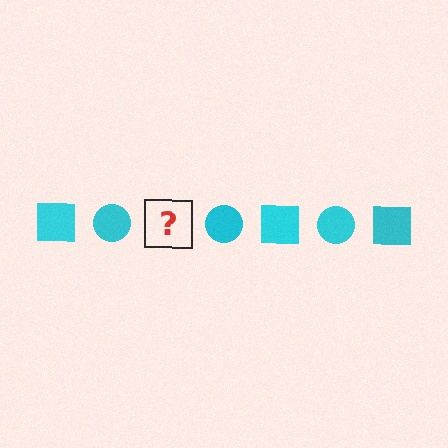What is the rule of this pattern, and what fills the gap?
The rule is that the pattern cycles through square, circle shapes in cyan. The gap should be filled with a cyan square.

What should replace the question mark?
The question mark should be replaced with a cyan square.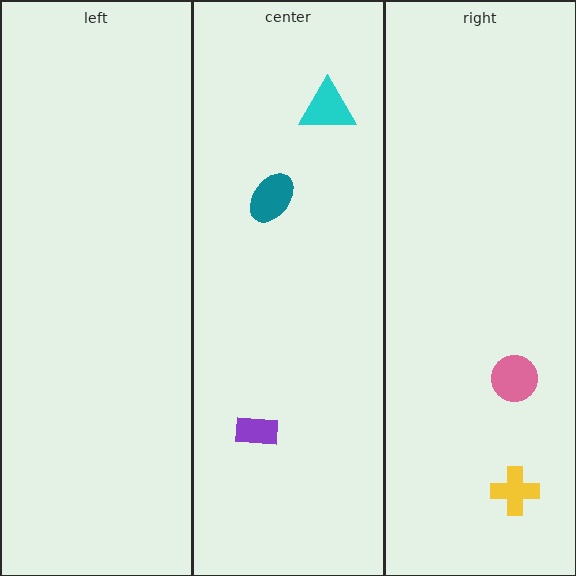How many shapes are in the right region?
2.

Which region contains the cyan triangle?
The center region.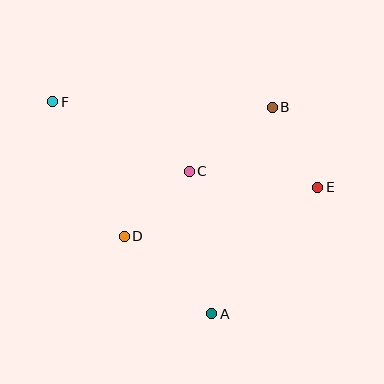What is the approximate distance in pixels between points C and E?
The distance between C and E is approximately 129 pixels.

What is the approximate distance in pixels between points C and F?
The distance between C and F is approximately 153 pixels.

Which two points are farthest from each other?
Points E and F are farthest from each other.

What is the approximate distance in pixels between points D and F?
The distance between D and F is approximately 152 pixels.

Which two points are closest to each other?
Points B and E are closest to each other.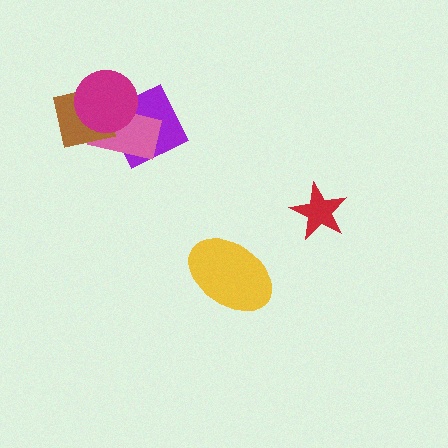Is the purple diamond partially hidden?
Yes, it is partially covered by another shape.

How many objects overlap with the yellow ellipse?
0 objects overlap with the yellow ellipse.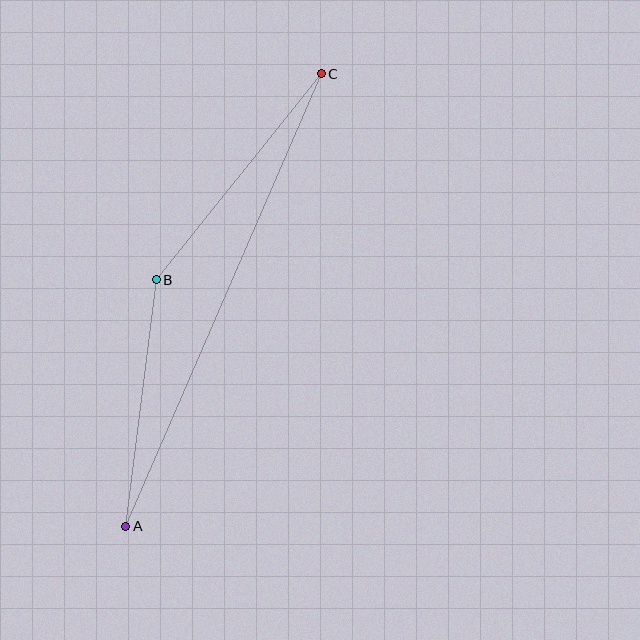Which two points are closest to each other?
Points A and B are closest to each other.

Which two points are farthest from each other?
Points A and C are farthest from each other.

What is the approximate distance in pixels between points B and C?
The distance between B and C is approximately 264 pixels.